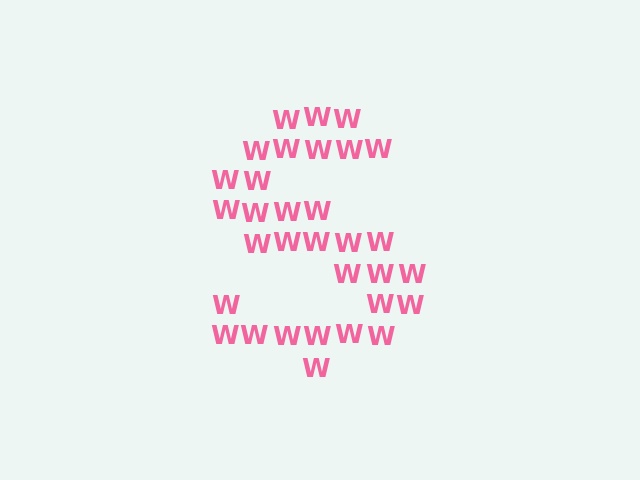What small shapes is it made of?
It is made of small letter W's.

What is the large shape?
The large shape is the letter S.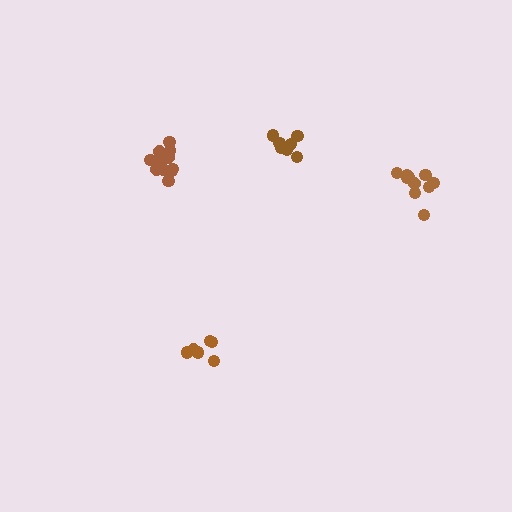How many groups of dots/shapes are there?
There are 4 groups.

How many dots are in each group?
Group 1: 9 dots, Group 2: 10 dots, Group 3: 7 dots, Group 4: 11 dots (37 total).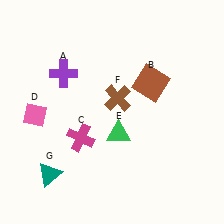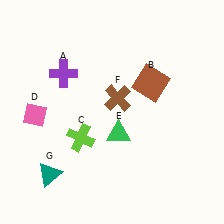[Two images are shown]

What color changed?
The cross (C) changed from magenta in Image 1 to lime in Image 2.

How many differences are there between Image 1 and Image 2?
There is 1 difference between the two images.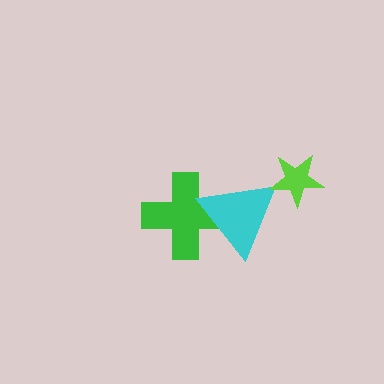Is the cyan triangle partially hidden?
No, no other shape covers it.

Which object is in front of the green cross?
The cyan triangle is in front of the green cross.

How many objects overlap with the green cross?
1 object overlaps with the green cross.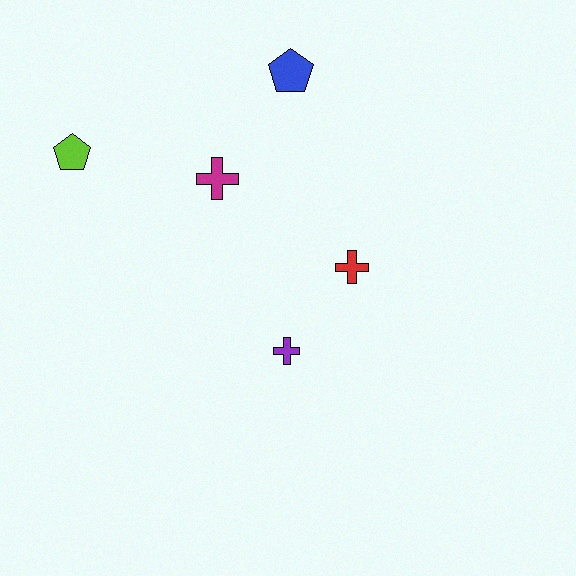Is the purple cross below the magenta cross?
Yes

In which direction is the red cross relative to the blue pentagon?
The red cross is below the blue pentagon.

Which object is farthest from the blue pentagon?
The purple cross is farthest from the blue pentagon.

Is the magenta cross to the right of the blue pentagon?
No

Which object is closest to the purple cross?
The red cross is closest to the purple cross.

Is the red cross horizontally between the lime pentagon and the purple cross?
No